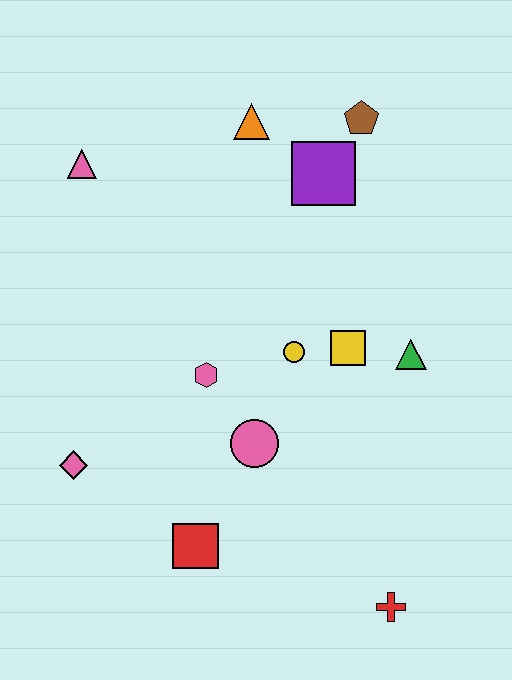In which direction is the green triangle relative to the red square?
The green triangle is to the right of the red square.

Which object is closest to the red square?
The pink circle is closest to the red square.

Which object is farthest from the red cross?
The pink triangle is farthest from the red cross.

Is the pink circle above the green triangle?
No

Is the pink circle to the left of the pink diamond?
No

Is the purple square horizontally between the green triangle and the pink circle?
Yes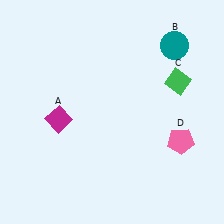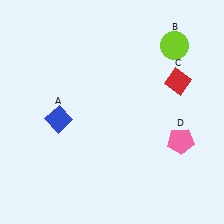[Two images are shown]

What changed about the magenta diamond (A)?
In Image 1, A is magenta. In Image 2, it changed to blue.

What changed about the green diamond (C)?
In Image 1, C is green. In Image 2, it changed to red.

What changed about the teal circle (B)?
In Image 1, B is teal. In Image 2, it changed to lime.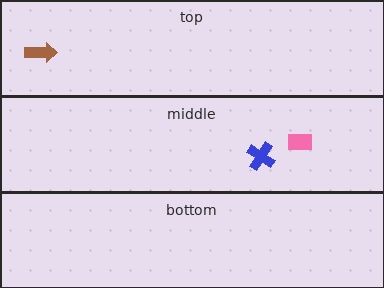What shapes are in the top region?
The brown arrow.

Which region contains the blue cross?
The middle region.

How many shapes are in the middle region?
2.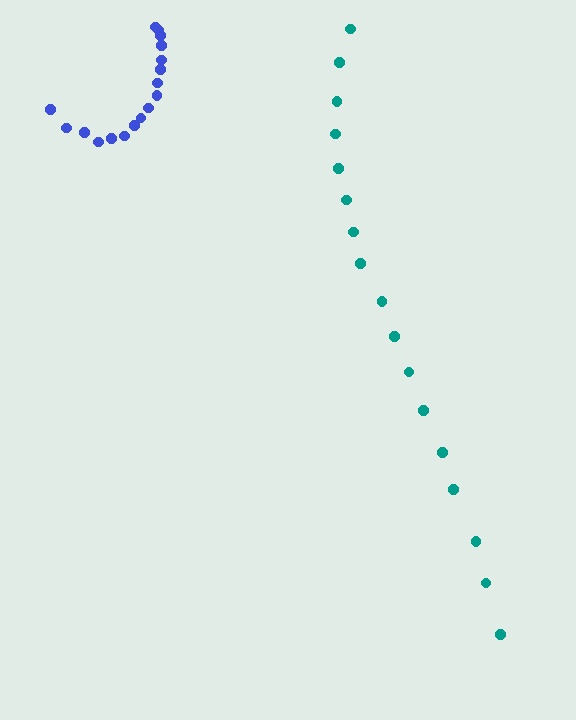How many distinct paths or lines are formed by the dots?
There are 2 distinct paths.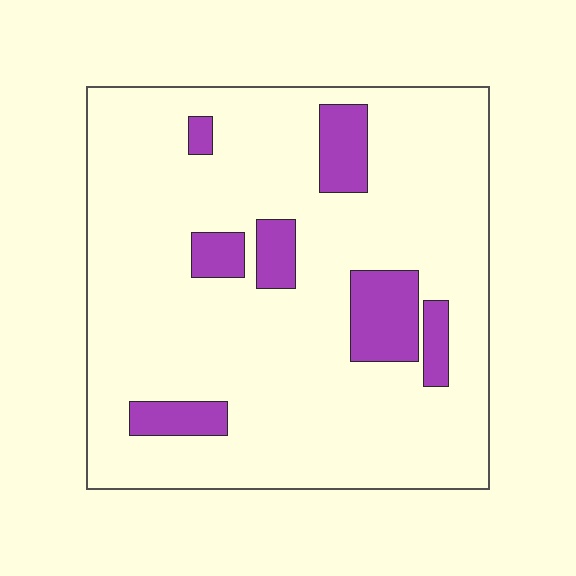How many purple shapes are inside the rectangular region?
7.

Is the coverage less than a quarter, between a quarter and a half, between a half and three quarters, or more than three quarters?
Less than a quarter.